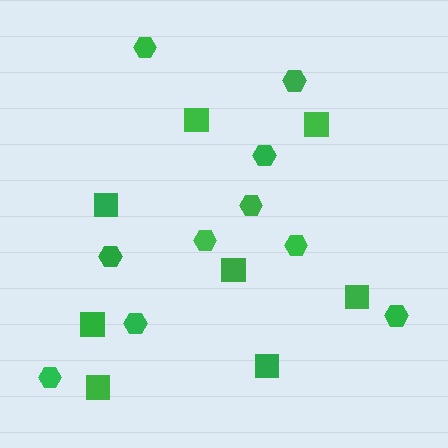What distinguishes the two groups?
There are 2 groups: one group of hexagons (10) and one group of squares (8).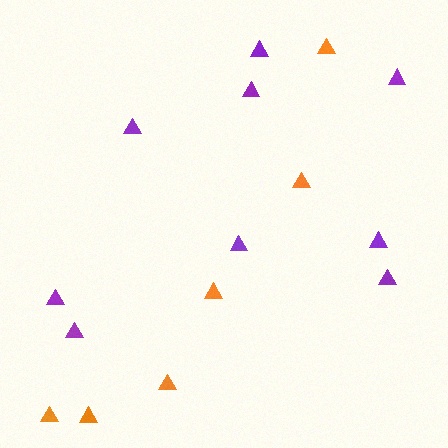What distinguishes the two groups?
There are 2 groups: one group of purple triangles (9) and one group of orange triangles (6).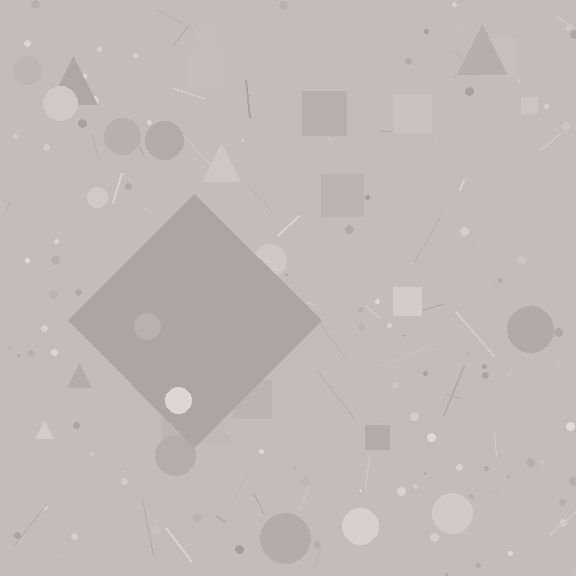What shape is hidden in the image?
A diamond is hidden in the image.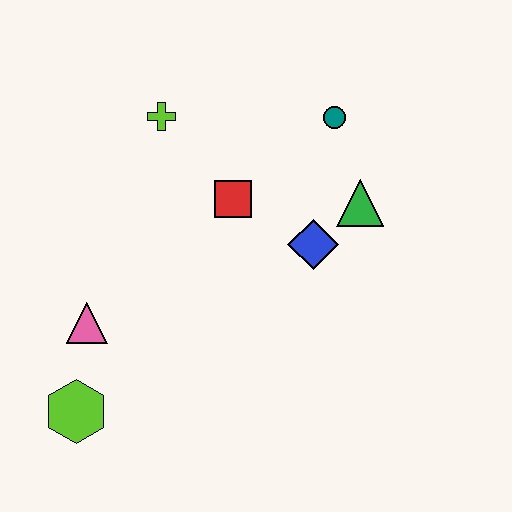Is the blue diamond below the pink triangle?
No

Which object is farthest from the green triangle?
The lime hexagon is farthest from the green triangle.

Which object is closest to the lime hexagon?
The pink triangle is closest to the lime hexagon.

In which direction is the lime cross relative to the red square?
The lime cross is above the red square.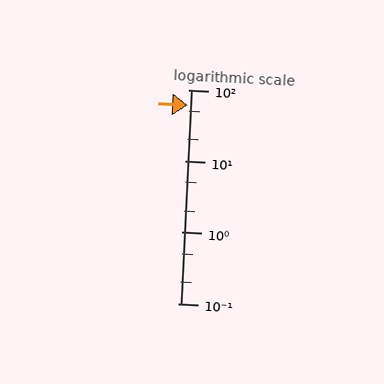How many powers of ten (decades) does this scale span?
The scale spans 3 decades, from 0.1 to 100.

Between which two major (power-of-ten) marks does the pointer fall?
The pointer is between 10 and 100.